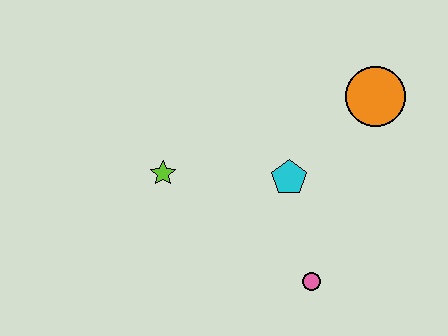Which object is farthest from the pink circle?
The orange circle is farthest from the pink circle.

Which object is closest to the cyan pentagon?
The pink circle is closest to the cyan pentagon.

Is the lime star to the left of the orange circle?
Yes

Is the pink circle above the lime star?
No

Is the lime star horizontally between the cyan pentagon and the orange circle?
No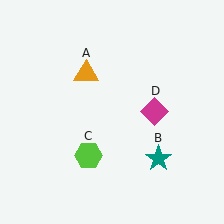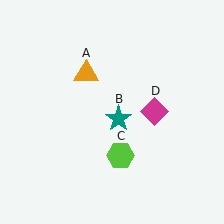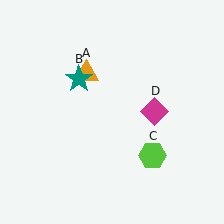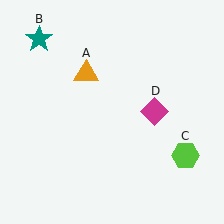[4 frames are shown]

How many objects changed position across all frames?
2 objects changed position: teal star (object B), lime hexagon (object C).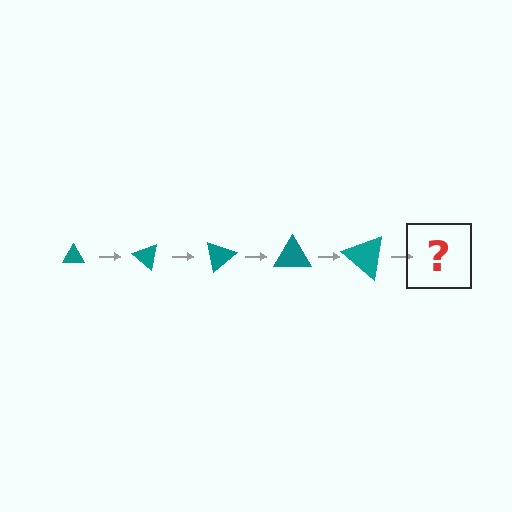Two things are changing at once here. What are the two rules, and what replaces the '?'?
The two rules are that the triangle grows larger each step and it rotates 40 degrees each step. The '?' should be a triangle, larger than the previous one and rotated 200 degrees from the start.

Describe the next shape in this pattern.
It should be a triangle, larger than the previous one and rotated 200 degrees from the start.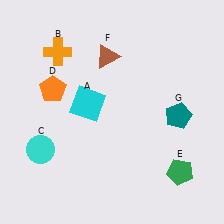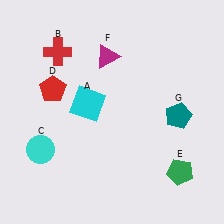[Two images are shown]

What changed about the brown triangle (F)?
In Image 1, F is brown. In Image 2, it changed to magenta.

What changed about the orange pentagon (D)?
In Image 1, D is orange. In Image 2, it changed to red.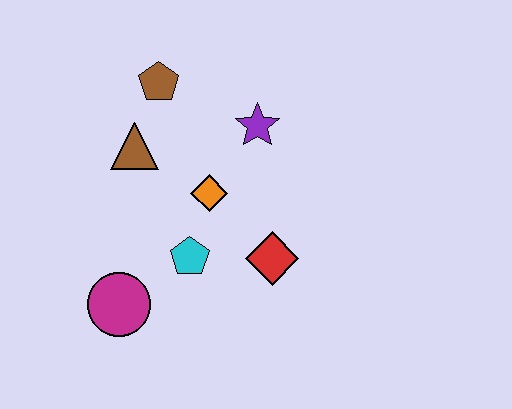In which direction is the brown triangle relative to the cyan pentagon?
The brown triangle is above the cyan pentagon.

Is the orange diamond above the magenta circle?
Yes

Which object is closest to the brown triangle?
The brown pentagon is closest to the brown triangle.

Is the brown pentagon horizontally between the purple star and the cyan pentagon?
No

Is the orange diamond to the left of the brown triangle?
No